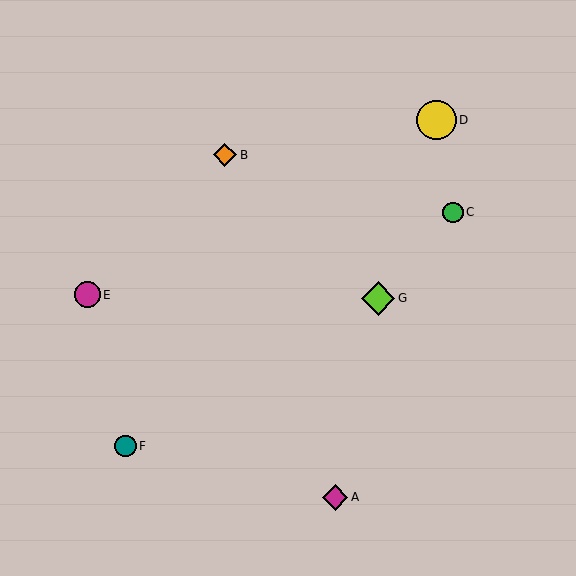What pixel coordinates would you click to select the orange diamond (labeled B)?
Click at (225, 155) to select the orange diamond B.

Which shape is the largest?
The yellow circle (labeled D) is the largest.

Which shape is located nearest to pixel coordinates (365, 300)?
The lime diamond (labeled G) at (378, 298) is nearest to that location.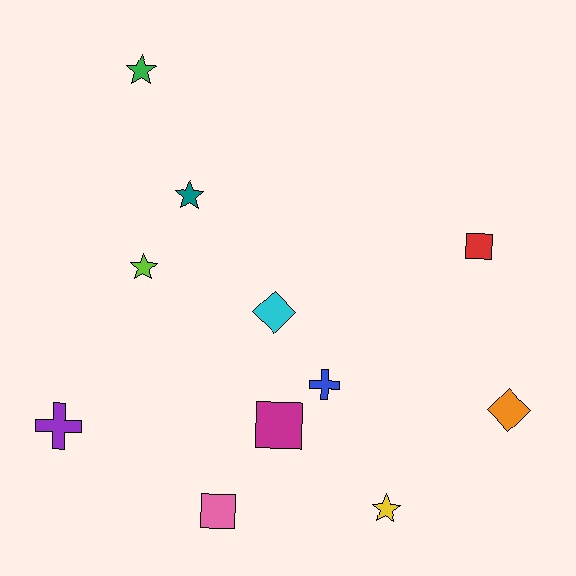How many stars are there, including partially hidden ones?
There are 4 stars.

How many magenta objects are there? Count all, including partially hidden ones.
There is 1 magenta object.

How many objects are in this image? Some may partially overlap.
There are 11 objects.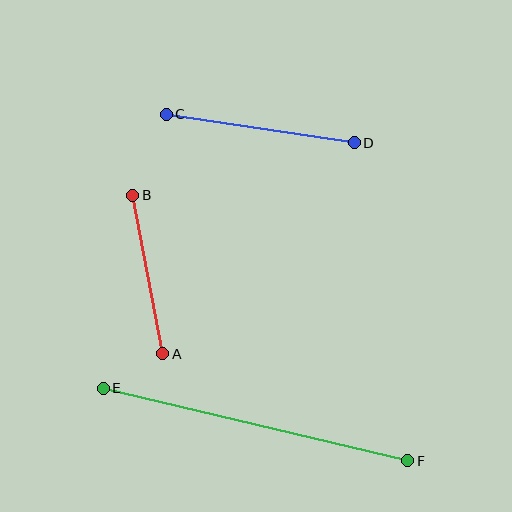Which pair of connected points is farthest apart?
Points E and F are farthest apart.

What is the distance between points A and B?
The distance is approximately 161 pixels.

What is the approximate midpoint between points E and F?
The midpoint is at approximately (255, 424) pixels.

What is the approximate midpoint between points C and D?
The midpoint is at approximately (260, 128) pixels.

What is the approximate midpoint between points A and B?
The midpoint is at approximately (148, 275) pixels.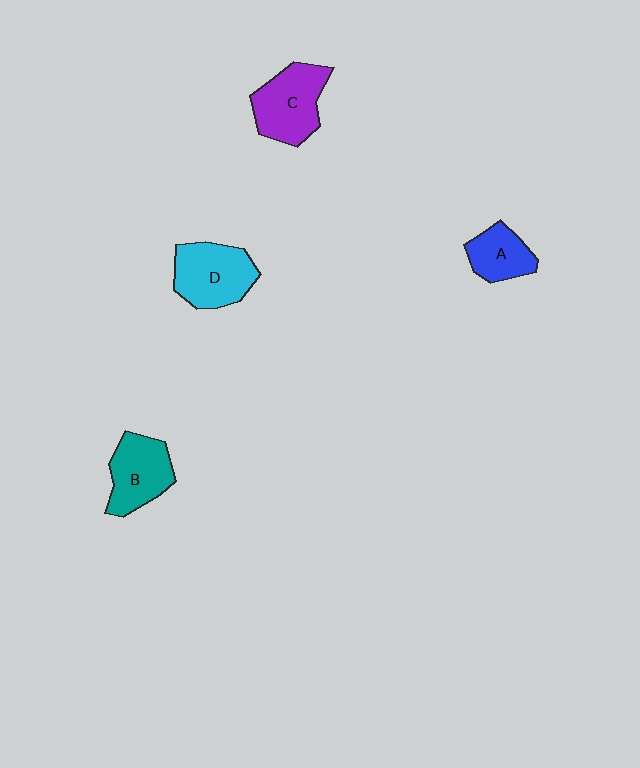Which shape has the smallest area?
Shape A (blue).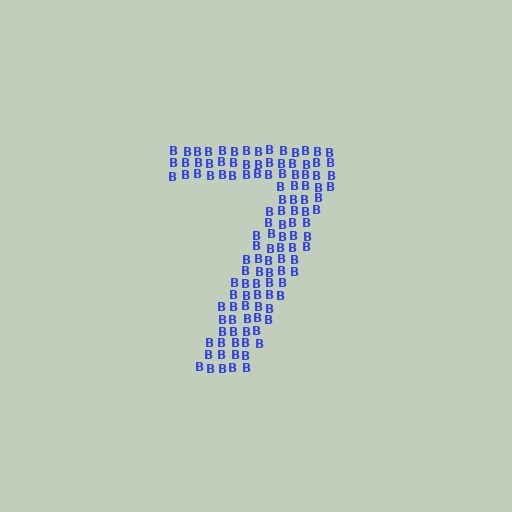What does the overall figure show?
The overall figure shows the digit 7.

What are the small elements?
The small elements are letter B's.